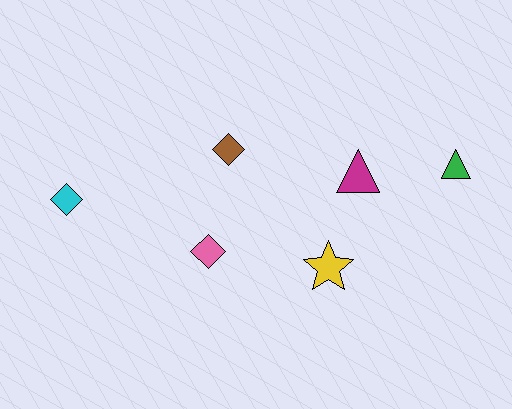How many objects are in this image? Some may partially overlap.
There are 6 objects.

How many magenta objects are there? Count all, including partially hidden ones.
There is 1 magenta object.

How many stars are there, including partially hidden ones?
There is 1 star.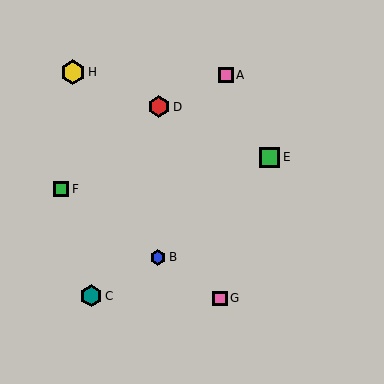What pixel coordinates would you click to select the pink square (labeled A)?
Click at (226, 75) to select the pink square A.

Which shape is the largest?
The yellow hexagon (labeled H) is the largest.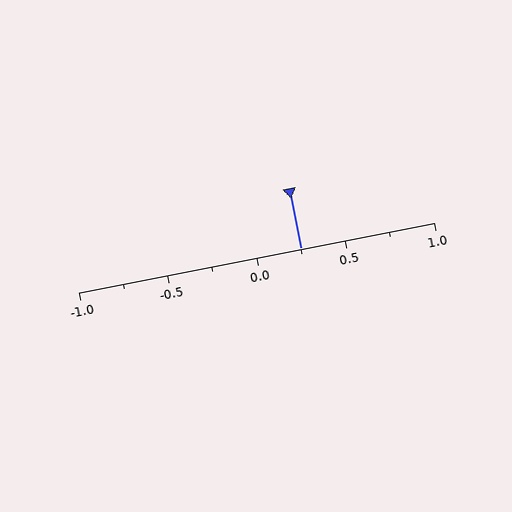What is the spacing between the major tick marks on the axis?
The major ticks are spaced 0.5 apart.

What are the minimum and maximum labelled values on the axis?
The axis runs from -1.0 to 1.0.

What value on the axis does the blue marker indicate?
The marker indicates approximately 0.25.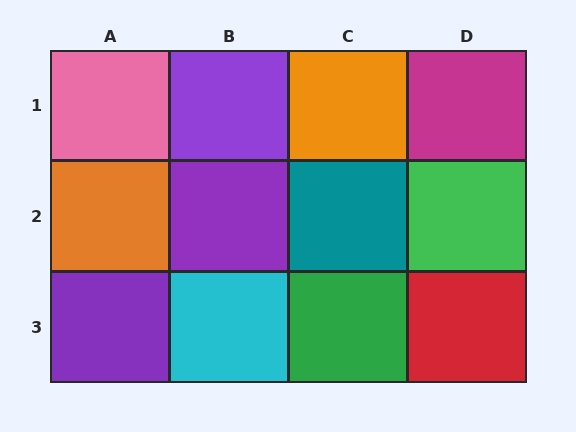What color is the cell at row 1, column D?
Magenta.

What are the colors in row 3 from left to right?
Purple, cyan, green, red.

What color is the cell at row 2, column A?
Orange.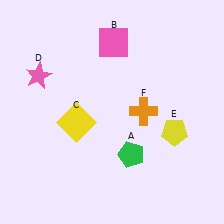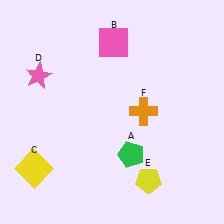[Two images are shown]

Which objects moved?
The objects that moved are: the yellow square (C), the yellow pentagon (E).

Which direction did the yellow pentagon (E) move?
The yellow pentagon (E) moved down.